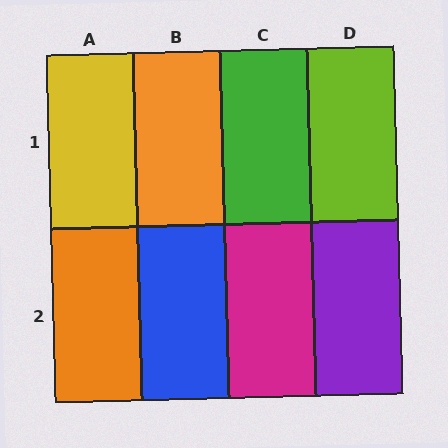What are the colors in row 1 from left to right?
Yellow, orange, green, lime.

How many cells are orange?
2 cells are orange.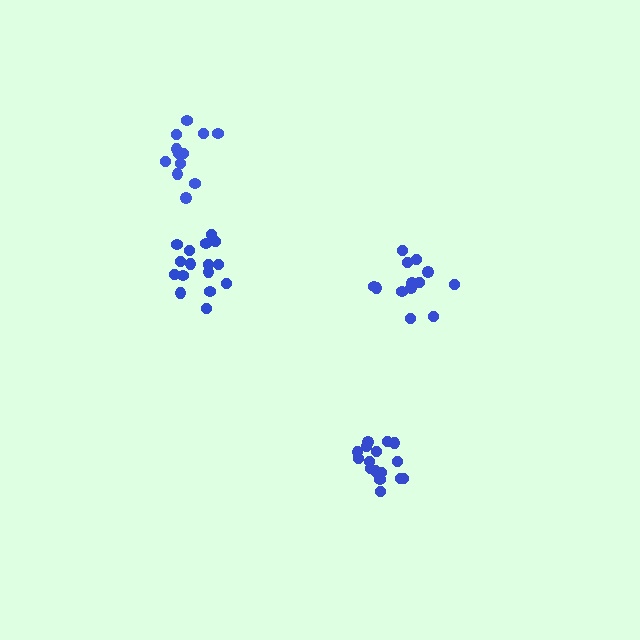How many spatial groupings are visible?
There are 4 spatial groupings.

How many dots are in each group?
Group 1: 13 dots, Group 2: 12 dots, Group 3: 16 dots, Group 4: 16 dots (57 total).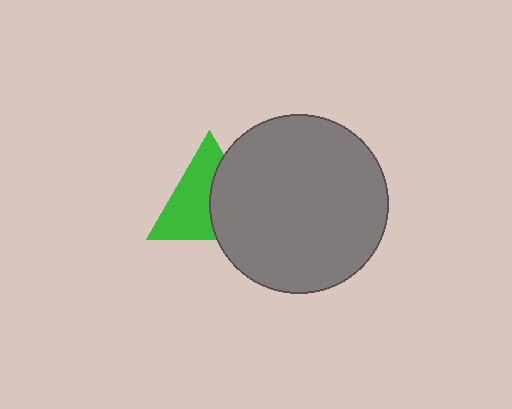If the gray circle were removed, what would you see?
You would see the complete green triangle.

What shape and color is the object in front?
The object in front is a gray circle.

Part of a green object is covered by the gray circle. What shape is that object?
It is a triangle.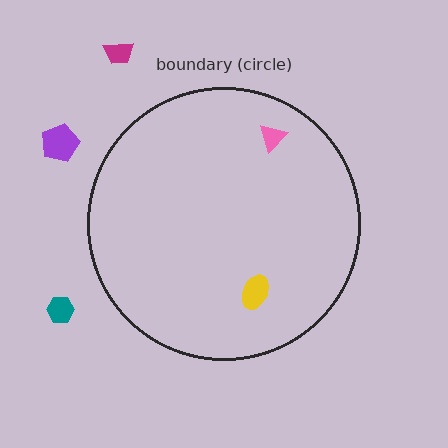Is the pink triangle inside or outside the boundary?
Inside.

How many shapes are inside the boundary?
2 inside, 3 outside.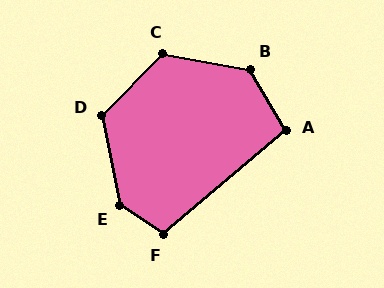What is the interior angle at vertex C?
Approximately 125 degrees (obtuse).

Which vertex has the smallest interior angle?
A, at approximately 100 degrees.